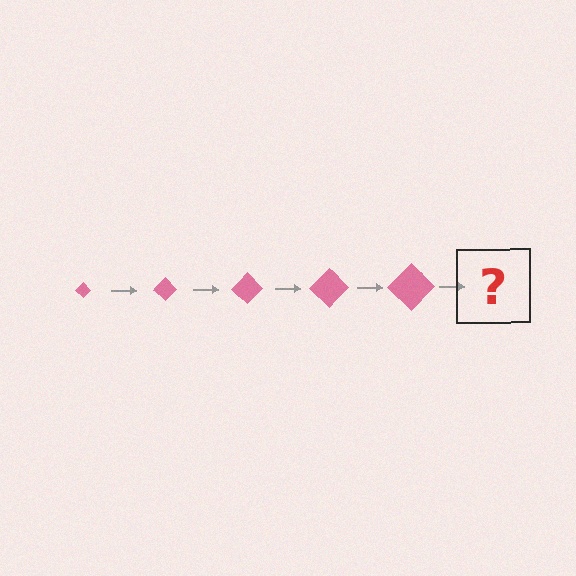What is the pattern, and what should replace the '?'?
The pattern is that the diamond gets progressively larger each step. The '?' should be a pink diamond, larger than the previous one.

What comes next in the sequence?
The next element should be a pink diamond, larger than the previous one.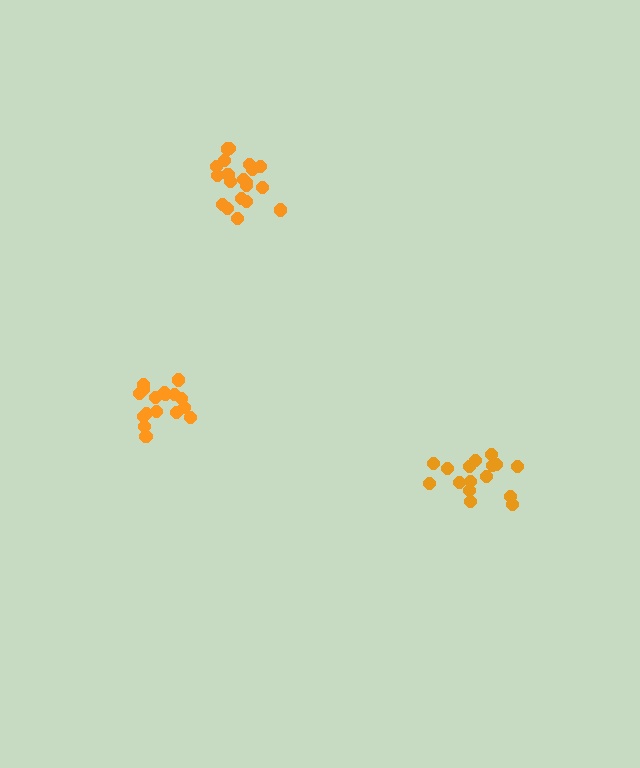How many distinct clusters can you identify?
There are 3 distinct clusters.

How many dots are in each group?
Group 1: 16 dots, Group 2: 17 dots, Group 3: 20 dots (53 total).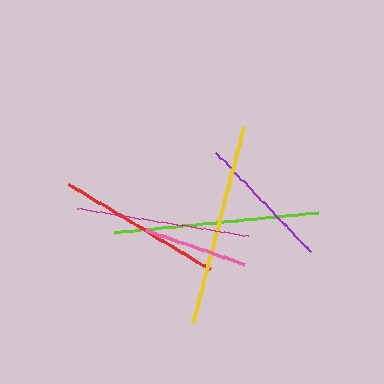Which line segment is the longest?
The lime line is the longest at approximately 205 pixels.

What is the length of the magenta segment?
The magenta segment is approximately 173 pixels long.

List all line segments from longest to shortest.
From longest to shortest: lime, yellow, magenta, red, purple, pink.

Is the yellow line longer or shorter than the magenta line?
The yellow line is longer than the magenta line.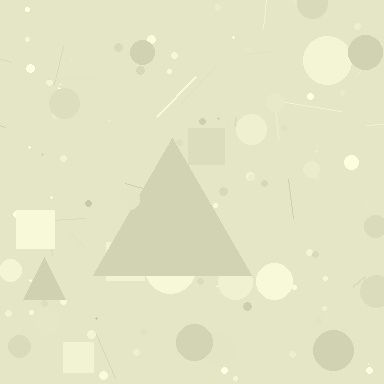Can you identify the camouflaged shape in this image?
The camouflaged shape is a triangle.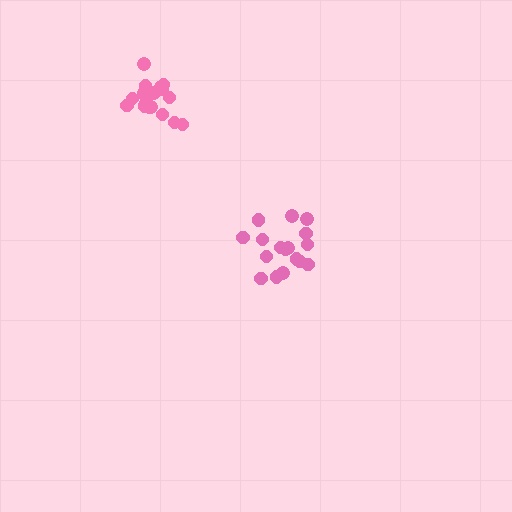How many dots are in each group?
Group 1: 17 dots, Group 2: 20 dots (37 total).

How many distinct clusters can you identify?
There are 2 distinct clusters.